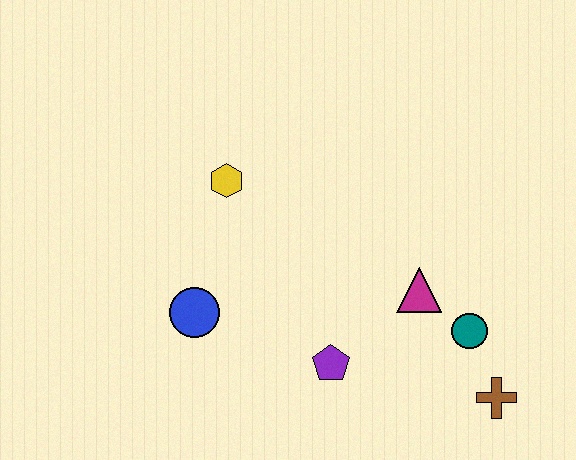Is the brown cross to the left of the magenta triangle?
No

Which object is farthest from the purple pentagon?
The yellow hexagon is farthest from the purple pentagon.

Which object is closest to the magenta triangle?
The teal circle is closest to the magenta triangle.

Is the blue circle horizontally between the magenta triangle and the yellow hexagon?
No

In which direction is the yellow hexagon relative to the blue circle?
The yellow hexagon is above the blue circle.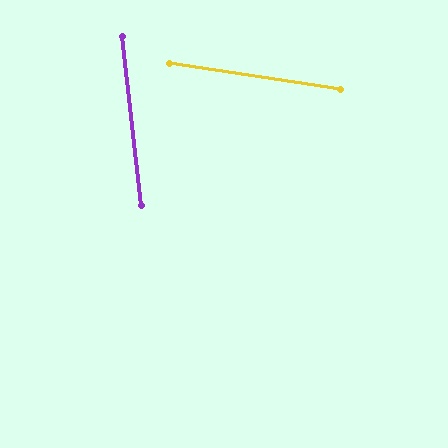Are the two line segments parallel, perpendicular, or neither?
Neither parallel nor perpendicular — they differ by about 75°.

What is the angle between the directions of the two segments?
Approximately 75 degrees.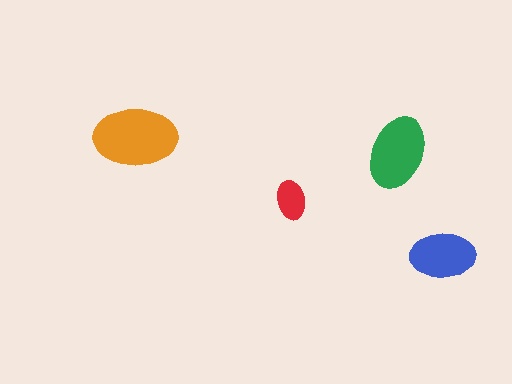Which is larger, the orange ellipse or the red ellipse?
The orange one.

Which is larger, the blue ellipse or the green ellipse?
The green one.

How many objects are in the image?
There are 4 objects in the image.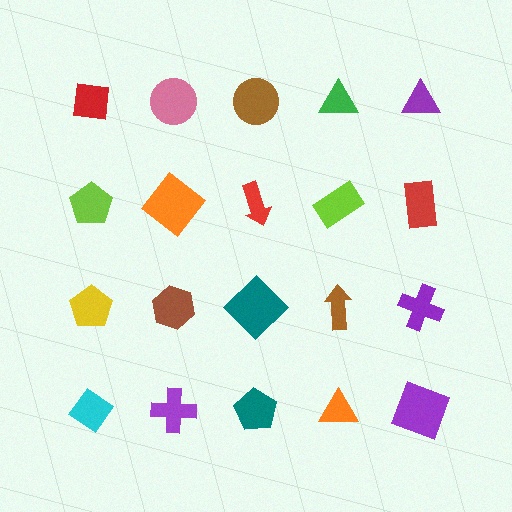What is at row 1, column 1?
A red square.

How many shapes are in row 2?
5 shapes.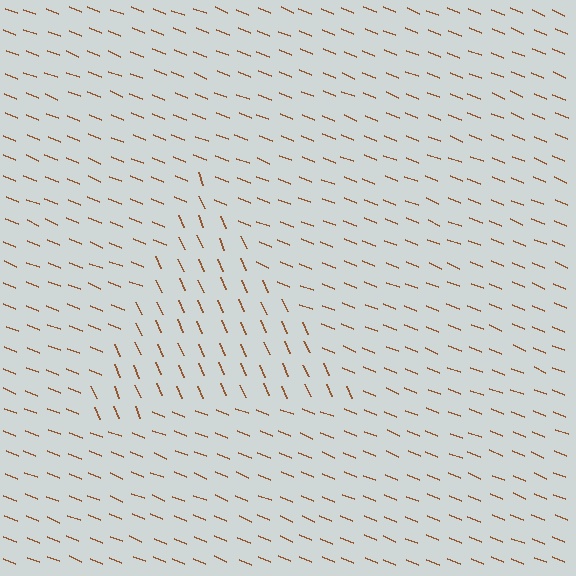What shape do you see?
I see a triangle.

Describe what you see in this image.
The image is filled with small brown line segments. A triangle region in the image has lines oriented differently from the surrounding lines, creating a visible texture boundary.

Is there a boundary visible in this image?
Yes, there is a texture boundary formed by a change in line orientation.